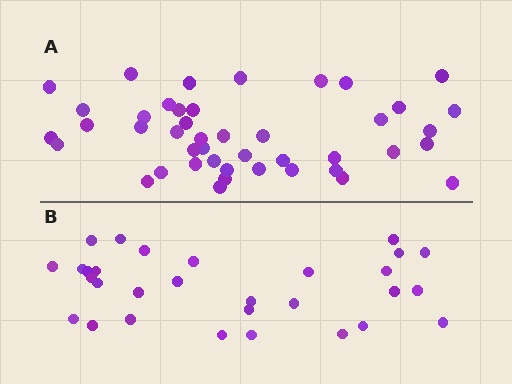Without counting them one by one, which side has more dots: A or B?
Region A (the top region) has more dots.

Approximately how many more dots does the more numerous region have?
Region A has approximately 15 more dots than region B.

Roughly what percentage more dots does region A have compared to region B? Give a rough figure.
About 45% more.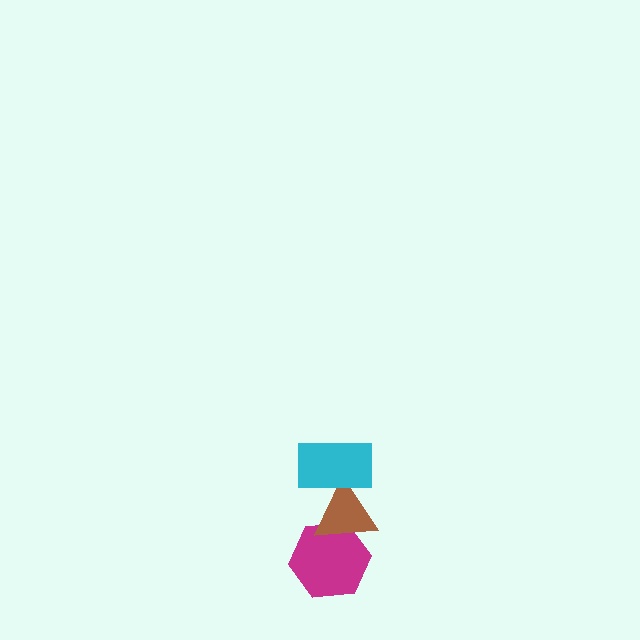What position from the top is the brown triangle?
The brown triangle is 2nd from the top.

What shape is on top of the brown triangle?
The cyan rectangle is on top of the brown triangle.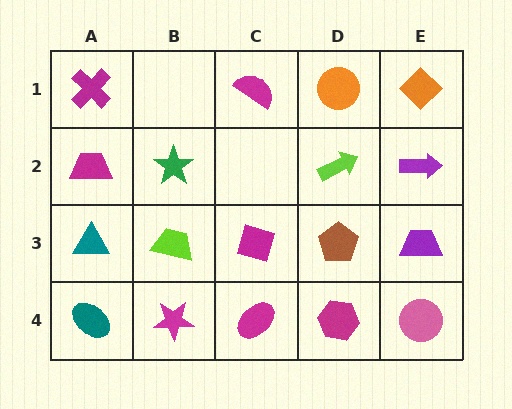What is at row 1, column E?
An orange diamond.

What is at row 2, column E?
A purple arrow.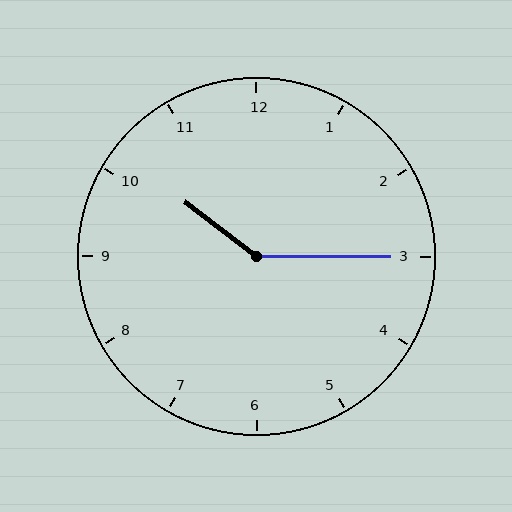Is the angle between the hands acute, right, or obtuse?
It is obtuse.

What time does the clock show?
10:15.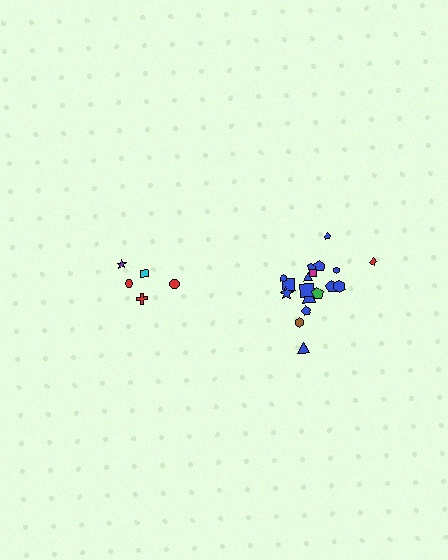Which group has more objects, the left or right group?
The right group.